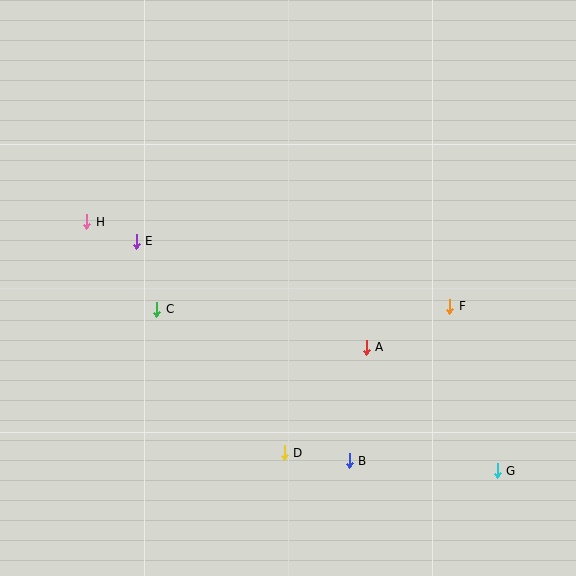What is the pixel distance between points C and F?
The distance between C and F is 293 pixels.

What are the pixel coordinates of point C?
Point C is at (157, 309).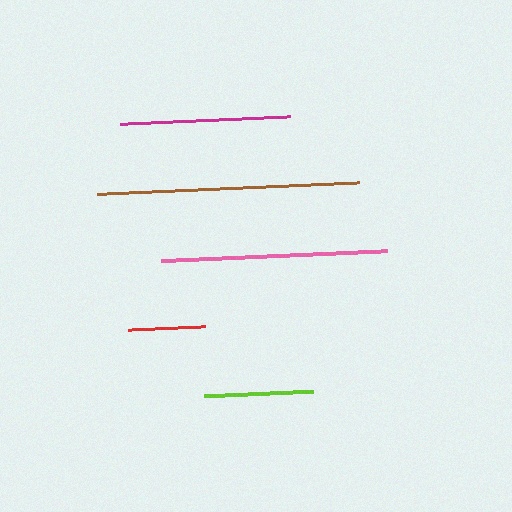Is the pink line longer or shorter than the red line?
The pink line is longer than the red line.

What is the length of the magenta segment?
The magenta segment is approximately 170 pixels long.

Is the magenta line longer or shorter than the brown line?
The brown line is longer than the magenta line.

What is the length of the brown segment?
The brown segment is approximately 262 pixels long.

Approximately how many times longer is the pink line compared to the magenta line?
The pink line is approximately 1.3 times the length of the magenta line.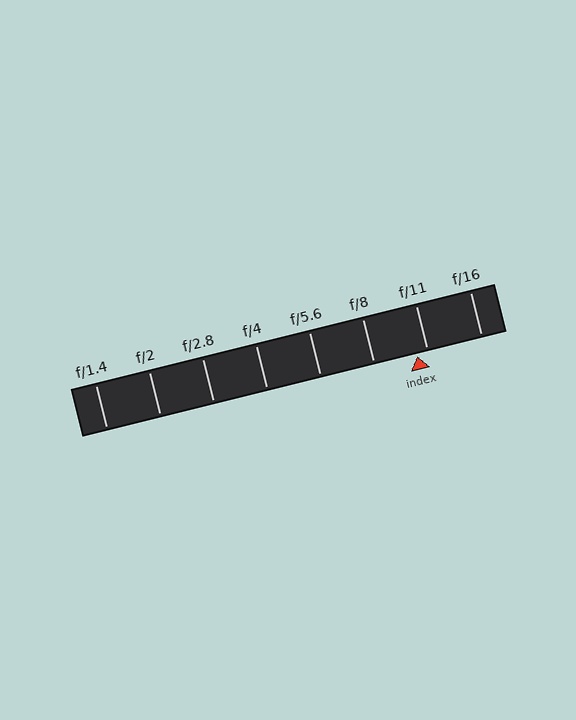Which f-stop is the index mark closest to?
The index mark is closest to f/11.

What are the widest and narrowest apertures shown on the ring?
The widest aperture shown is f/1.4 and the narrowest is f/16.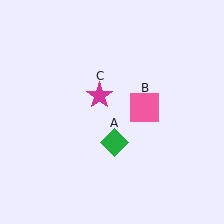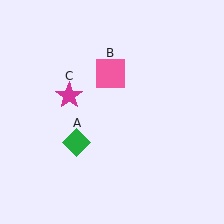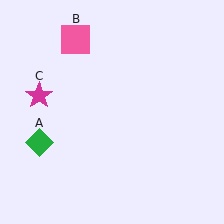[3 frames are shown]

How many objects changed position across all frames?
3 objects changed position: green diamond (object A), pink square (object B), magenta star (object C).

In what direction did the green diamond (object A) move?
The green diamond (object A) moved left.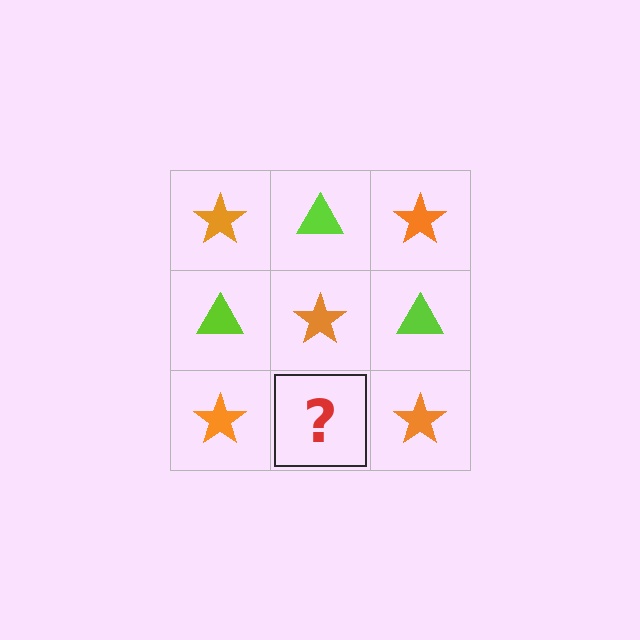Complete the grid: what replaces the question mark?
The question mark should be replaced with a lime triangle.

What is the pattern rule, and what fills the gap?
The rule is that it alternates orange star and lime triangle in a checkerboard pattern. The gap should be filled with a lime triangle.